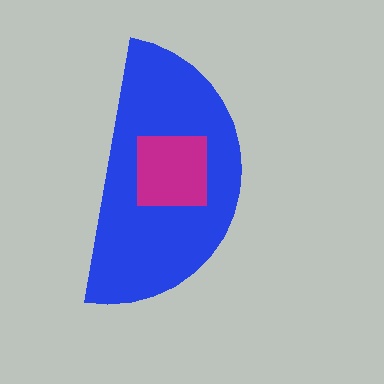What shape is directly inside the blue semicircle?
The magenta square.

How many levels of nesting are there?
2.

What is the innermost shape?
The magenta square.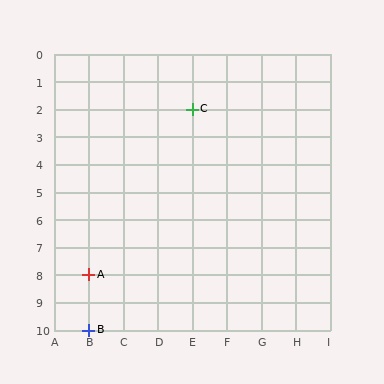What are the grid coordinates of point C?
Point C is at grid coordinates (E, 2).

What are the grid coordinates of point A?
Point A is at grid coordinates (B, 8).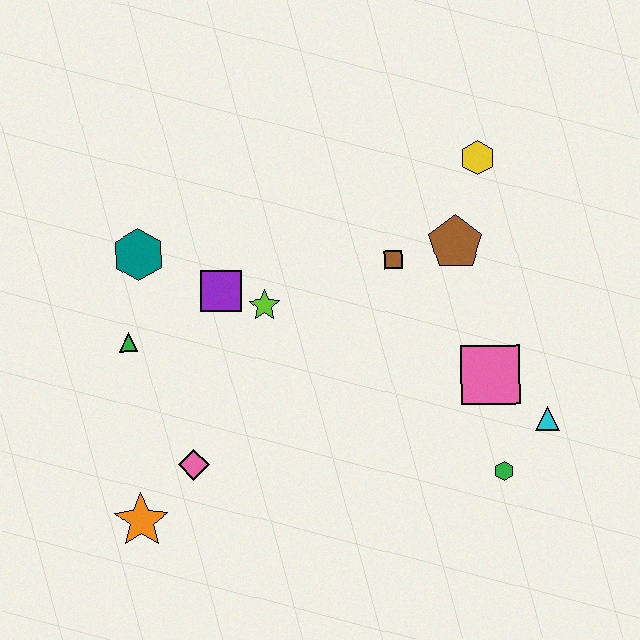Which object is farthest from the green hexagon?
The teal hexagon is farthest from the green hexagon.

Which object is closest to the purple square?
The lime star is closest to the purple square.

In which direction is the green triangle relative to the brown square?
The green triangle is to the left of the brown square.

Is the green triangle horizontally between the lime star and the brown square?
No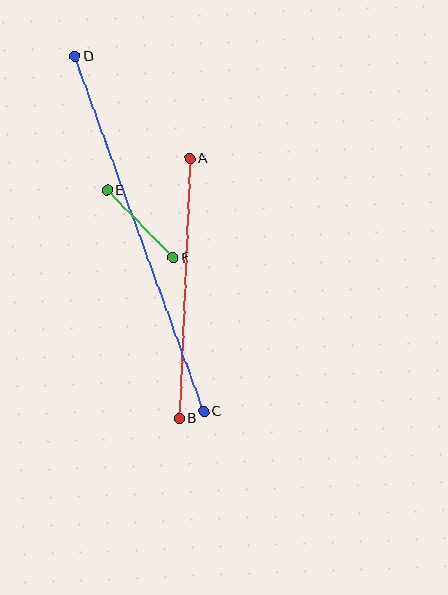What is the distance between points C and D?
The distance is approximately 378 pixels.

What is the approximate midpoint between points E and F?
The midpoint is at approximately (140, 224) pixels.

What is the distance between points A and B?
The distance is approximately 260 pixels.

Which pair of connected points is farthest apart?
Points C and D are farthest apart.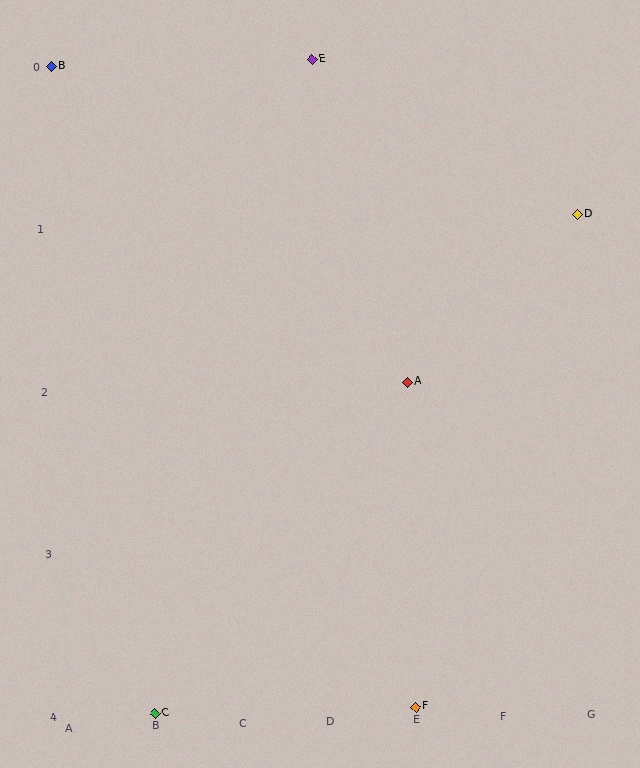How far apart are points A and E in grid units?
Points A and E are 1 column and 2 rows apart (about 2.2 grid units diagonally).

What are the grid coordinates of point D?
Point D is at grid coordinates (G, 1).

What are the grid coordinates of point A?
Point A is at grid coordinates (E, 2).